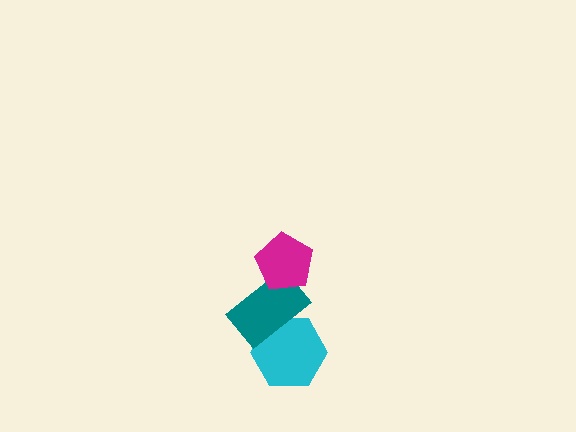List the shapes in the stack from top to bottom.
From top to bottom: the magenta pentagon, the teal rectangle, the cyan hexagon.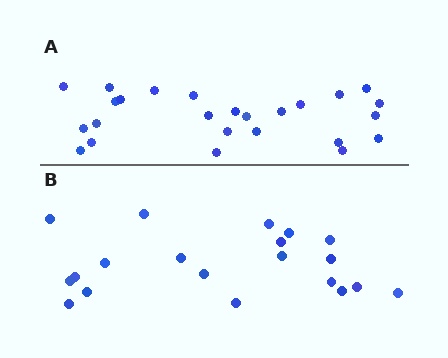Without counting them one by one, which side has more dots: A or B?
Region A (the top region) has more dots.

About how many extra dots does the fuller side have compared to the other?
Region A has about 5 more dots than region B.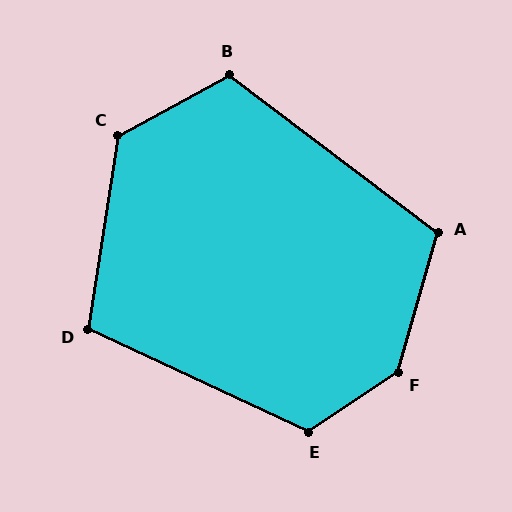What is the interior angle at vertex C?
Approximately 127 degrees (obtuse).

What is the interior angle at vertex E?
Approximately 121 degrees (obtuse).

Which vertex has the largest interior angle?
F, at approximately 140 degrees.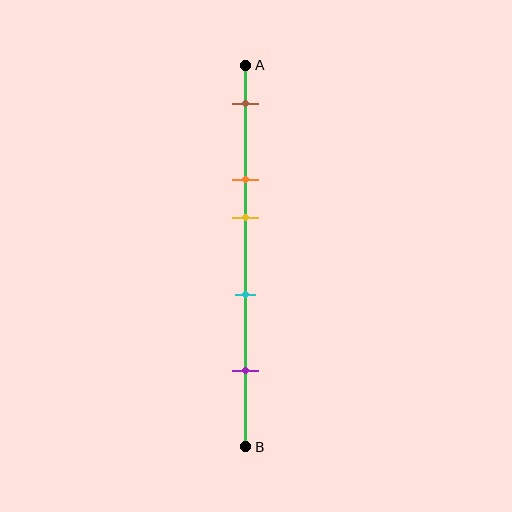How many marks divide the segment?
There are 5 marks dividing the segment.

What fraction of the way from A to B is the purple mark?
The purple mark is approximately 80% (0.8) of the way from A to B.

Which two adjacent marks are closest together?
The orange and yellow marks are the closest adjacent pair.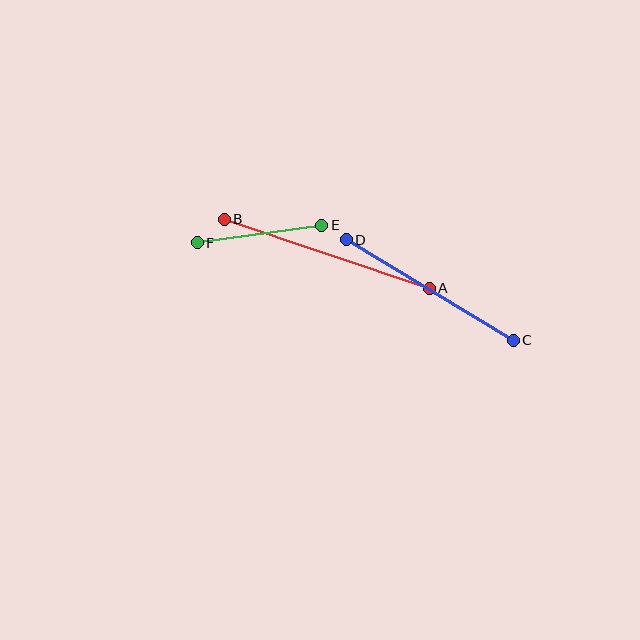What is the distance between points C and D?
The distance is approximately 195 pixels.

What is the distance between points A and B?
The distance is approximately 217 pixels.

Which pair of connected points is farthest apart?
Points A and B are farthest apart.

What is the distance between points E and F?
The distance is approximately 126 pixels.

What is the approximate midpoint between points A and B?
The midpoint is at approximately (327, 254) pixels.